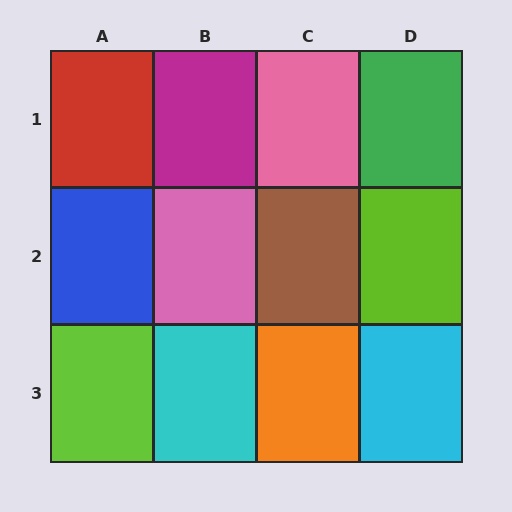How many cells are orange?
1 cell is orange.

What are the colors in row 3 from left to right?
Lime, cyan, orange, cyan.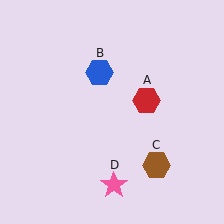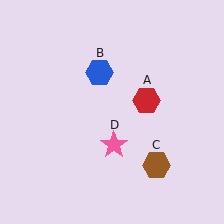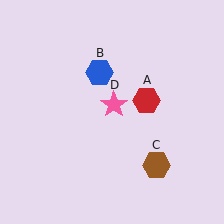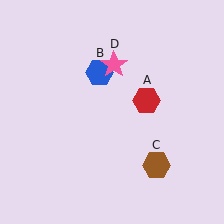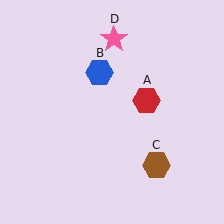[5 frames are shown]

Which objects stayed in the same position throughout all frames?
Red hexagon (object A) and blue hexagon (object B) and brown hexagon (object C) remained stationary.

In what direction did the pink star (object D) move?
The pink star (object D) moved up.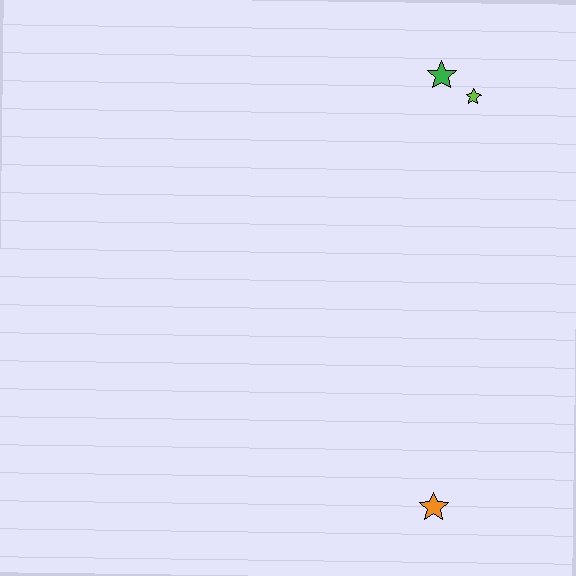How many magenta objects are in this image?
There are no magenta objects.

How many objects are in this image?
There are 3 objects.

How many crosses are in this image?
There are no crosses.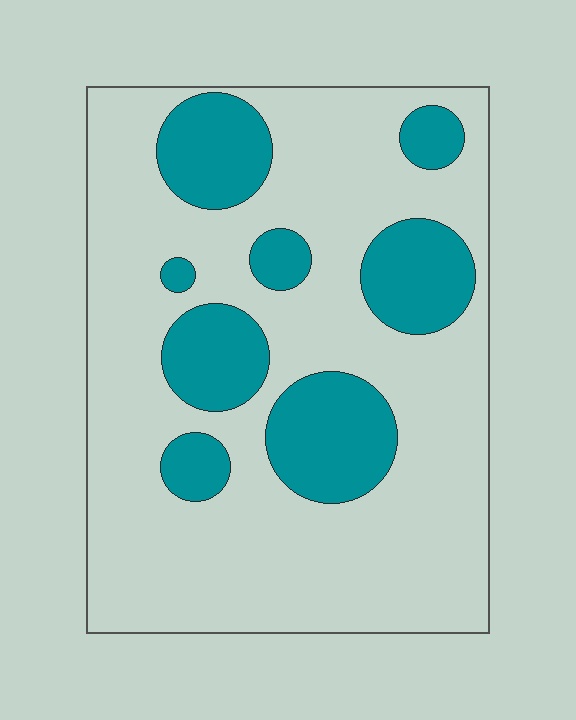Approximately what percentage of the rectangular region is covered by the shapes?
Approximately 25%.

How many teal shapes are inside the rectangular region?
8.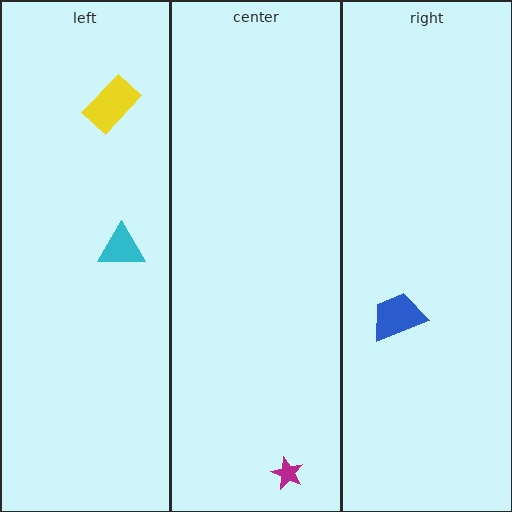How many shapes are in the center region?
1.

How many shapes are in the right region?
1.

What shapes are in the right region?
The blue trapezoid.